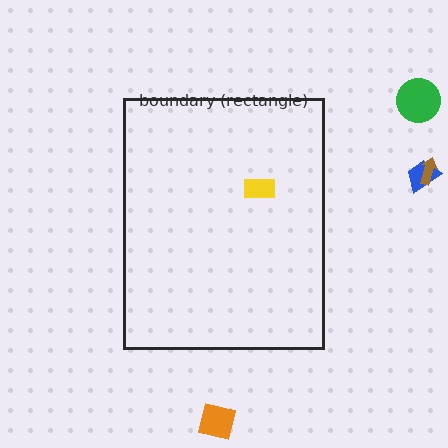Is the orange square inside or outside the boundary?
Outside.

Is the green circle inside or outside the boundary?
Outside.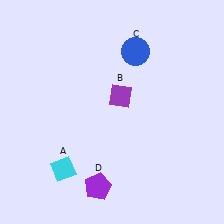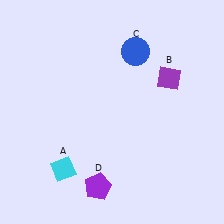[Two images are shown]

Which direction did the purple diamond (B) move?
The purple diamond (B) moved right.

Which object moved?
The purple diamond (B) moved right.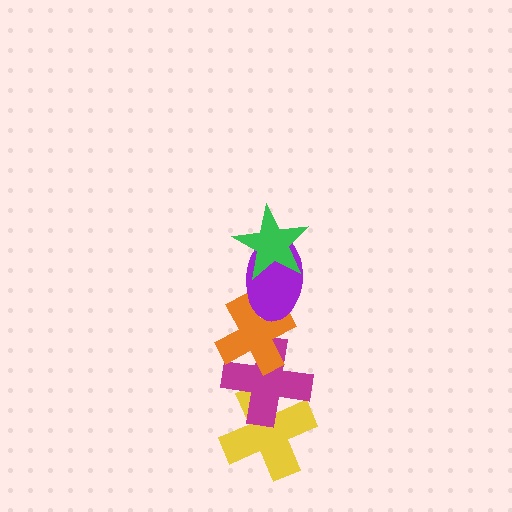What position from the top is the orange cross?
The orange cross is 3rd from the top.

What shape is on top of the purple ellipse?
The green star is on top of the purple ellipse.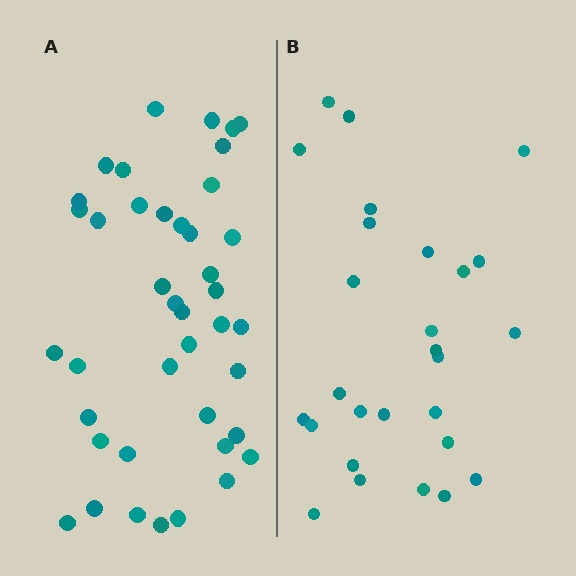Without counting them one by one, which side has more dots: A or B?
Region A (the left region) has more dots.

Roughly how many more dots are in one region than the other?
Region A has approximately 15 more dots than region B.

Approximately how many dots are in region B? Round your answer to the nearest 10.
About 30 dots. (The exact count is 27, which rounds to 30.)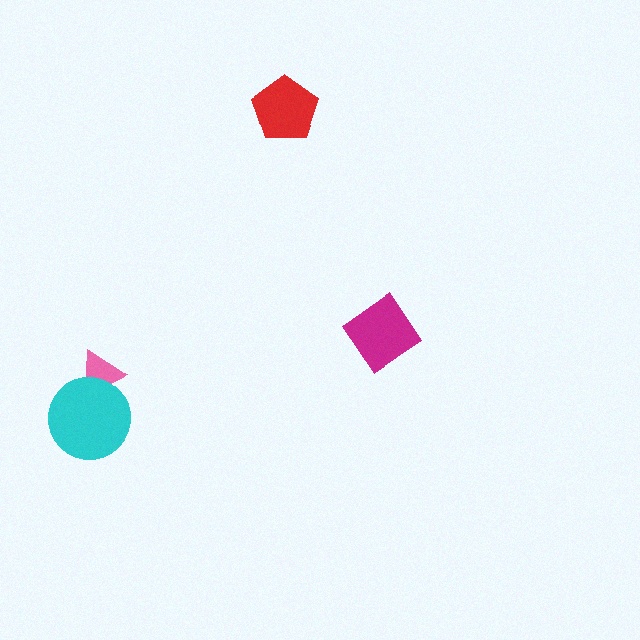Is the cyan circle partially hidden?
No, no other shape covers it.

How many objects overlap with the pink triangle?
1 object overlaps with the pink triangle.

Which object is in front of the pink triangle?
The cyan circle is in front of the pink triangle.